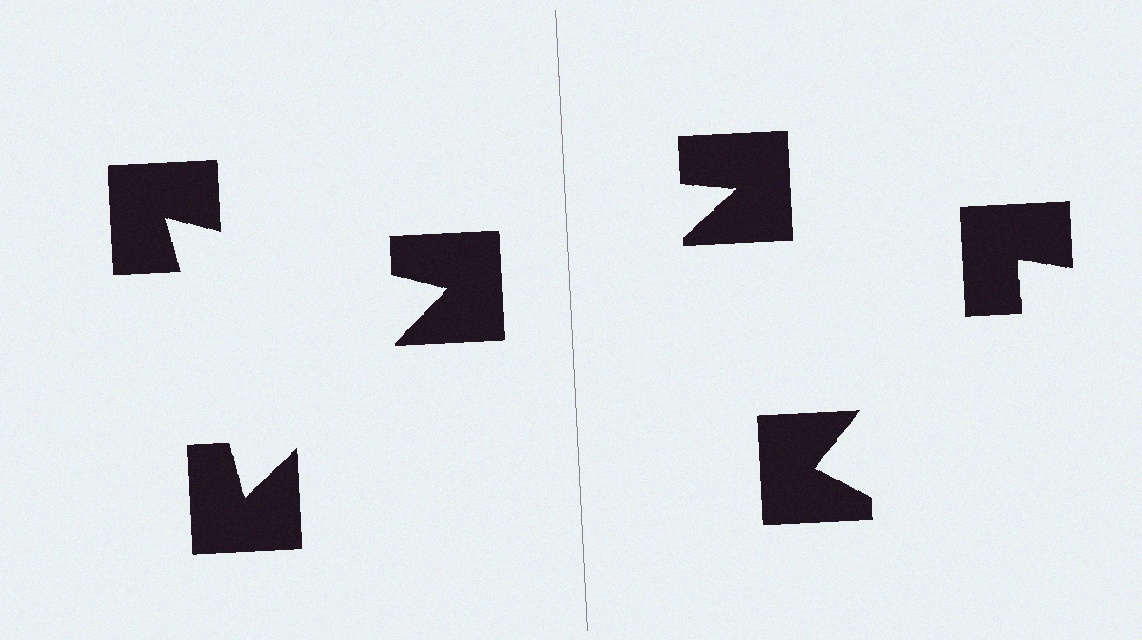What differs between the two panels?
The notched squares are positioned identically on both sides; only the wedge orientations differ. On the left they align to a triangle; on the right they are misaligned.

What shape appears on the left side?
An illusory triangle.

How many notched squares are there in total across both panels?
6 — 3 on each side.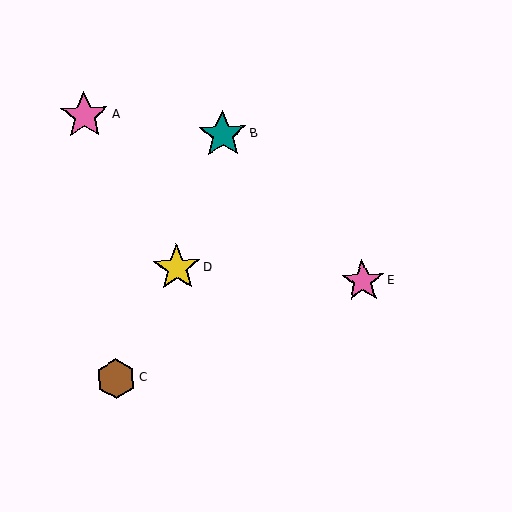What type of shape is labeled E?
Shape E is a pink star.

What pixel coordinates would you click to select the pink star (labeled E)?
Click at (363, 281) to select the pink star E.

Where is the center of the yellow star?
The center of the yellow star is at (177, 268).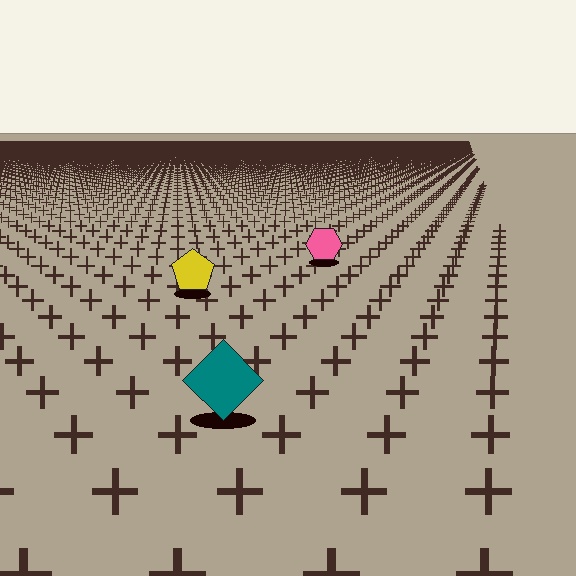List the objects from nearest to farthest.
From nearest to farthest: the teal diamond, the yellow pentagon, the pink hexagon.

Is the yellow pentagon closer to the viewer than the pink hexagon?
Yes. The yellow pentagon is closer — you can tell from the texture gradient: the ground texture is coarser near it.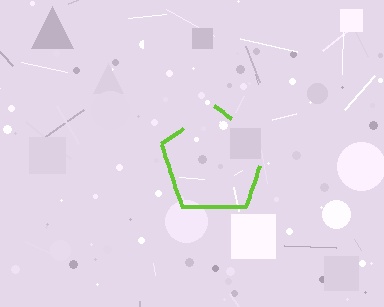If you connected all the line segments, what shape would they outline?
They would outline a pentagon.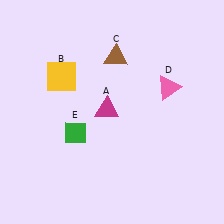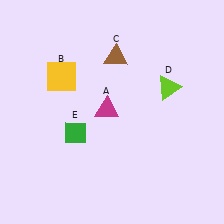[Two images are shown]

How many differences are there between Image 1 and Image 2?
There is 1 difference between the two images.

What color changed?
The triangle (D) changed from pink in Image 1 to lime in Image 2.